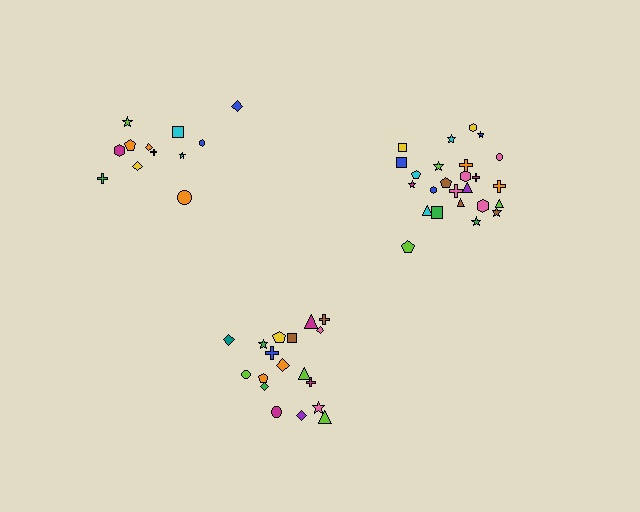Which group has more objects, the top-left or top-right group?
The top-right group.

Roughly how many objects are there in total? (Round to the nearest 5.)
Roughly 55 objects in total.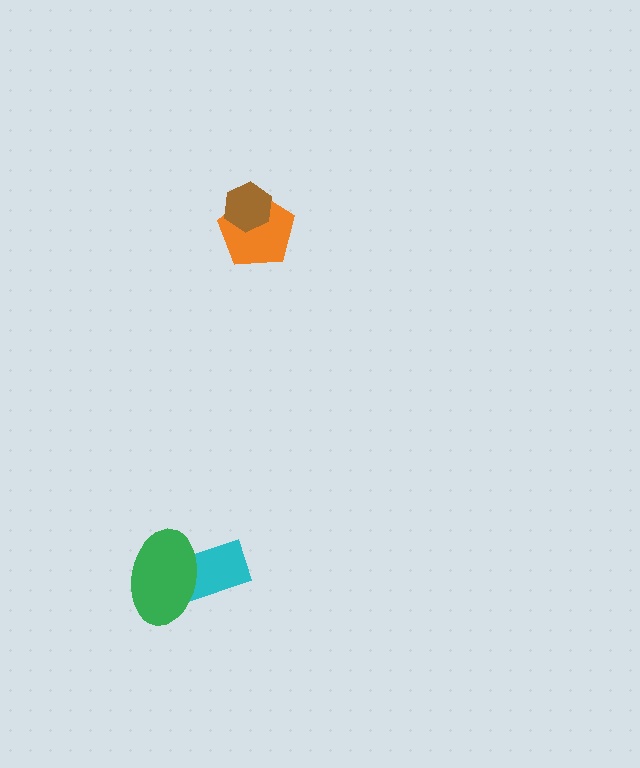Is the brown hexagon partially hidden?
No, no other shape covers it.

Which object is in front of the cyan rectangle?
The green ellipse is in front of the cyan rectangle.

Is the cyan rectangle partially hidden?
Yes, it is partially covered by another shape.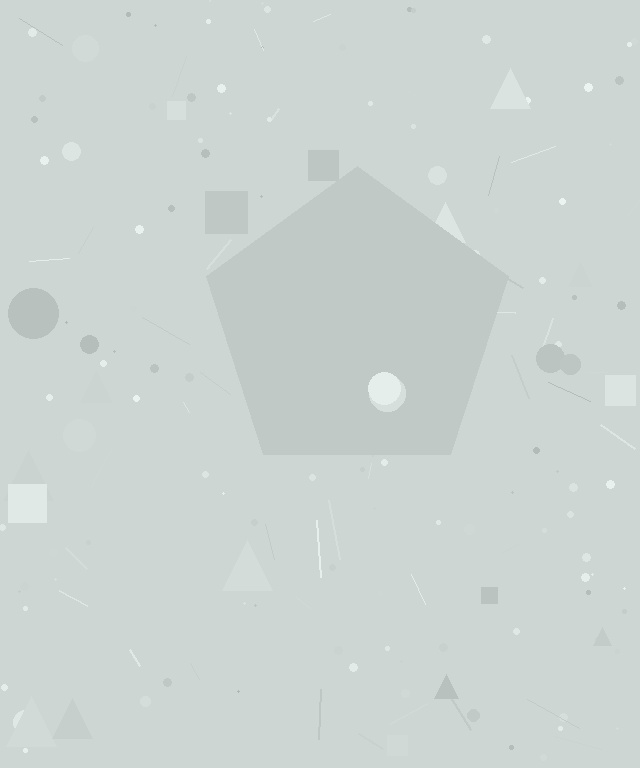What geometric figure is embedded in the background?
A pentagon is embedded in the background.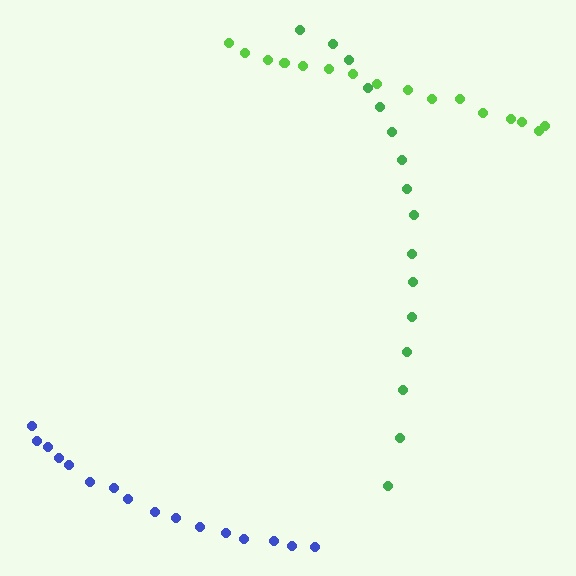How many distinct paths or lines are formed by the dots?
There are 3 distinct paths.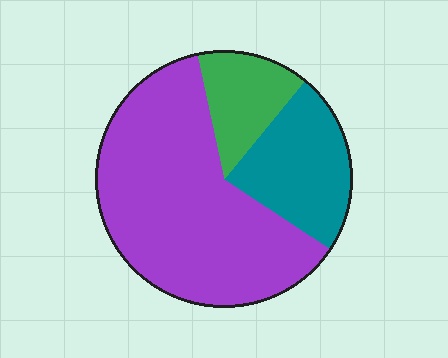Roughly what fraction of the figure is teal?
Teal covers around 25% of the figure.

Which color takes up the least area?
Green, at roughly 15%.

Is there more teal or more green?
Teal.